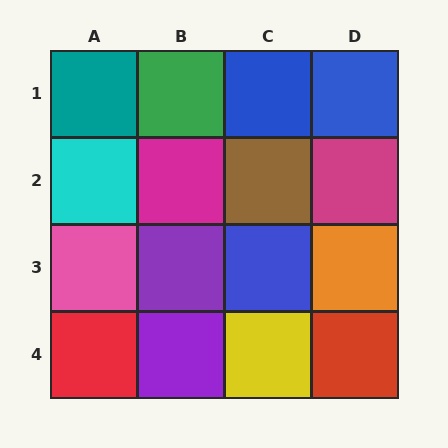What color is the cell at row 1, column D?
Blue.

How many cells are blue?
3 cells are blue.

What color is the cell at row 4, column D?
Red.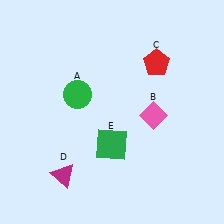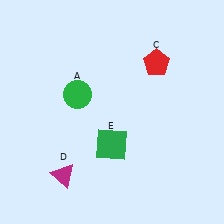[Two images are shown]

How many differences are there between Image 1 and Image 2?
There is 1 difference between the two images.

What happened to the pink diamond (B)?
The pink diamond (B) was removed in Image 2. It was in the bottom-right area of Image 1.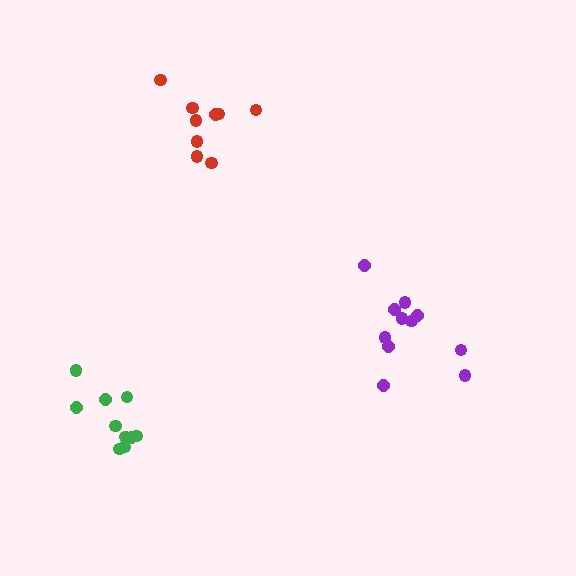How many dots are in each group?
Group 1: 10 dots, Group 2: 11 dots, Group 3: 9 dots (30 total).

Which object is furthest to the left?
The green cluster is leftmost.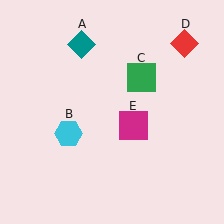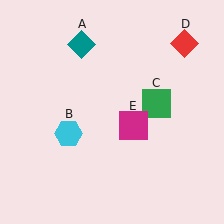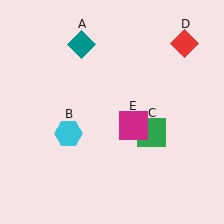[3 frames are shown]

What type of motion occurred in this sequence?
The green square (object C) rotated clockwise around the center of the scene.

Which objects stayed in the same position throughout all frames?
Teal diamond (object A) and cyan hexagon (object B) and red diamond (object D) and magenta square (object E) remained stationary.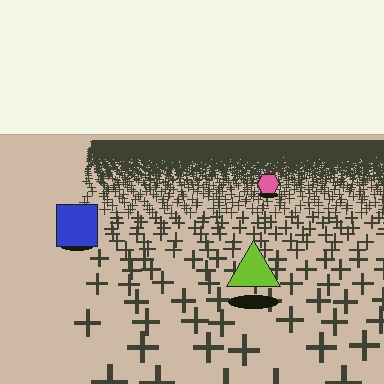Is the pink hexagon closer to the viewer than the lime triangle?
No. The lime triangle is closer — you can tell from the texture gradient: the ground texture is coarser near it.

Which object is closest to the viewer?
The lime triangle is closest. The texture marks near it are larger and more spread out.